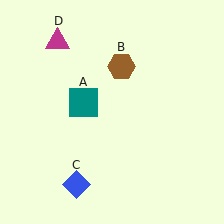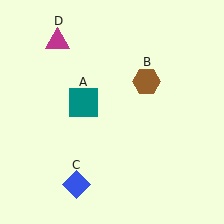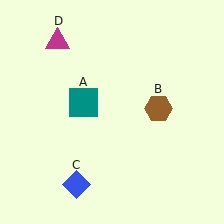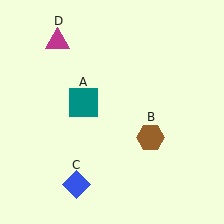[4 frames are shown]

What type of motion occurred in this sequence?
The brown hexagon (object B) rotated clockwise around the center of the scene.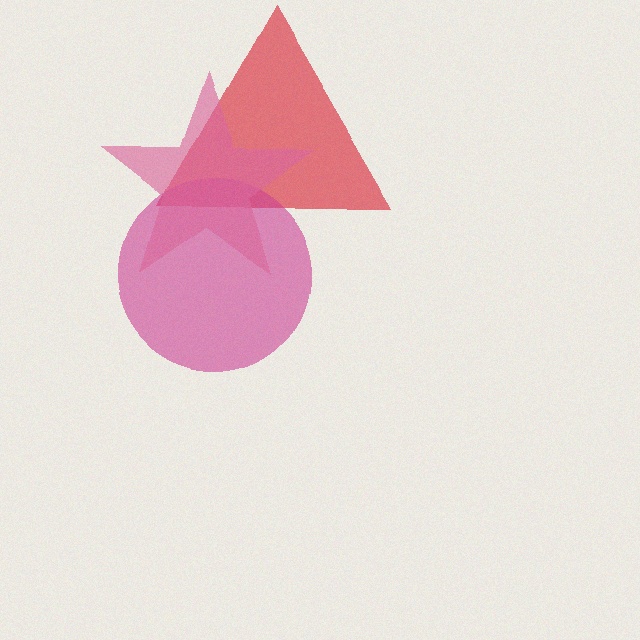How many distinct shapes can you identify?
There are 3 distinct shapes: a red triangle, a magenta circle, a pink star.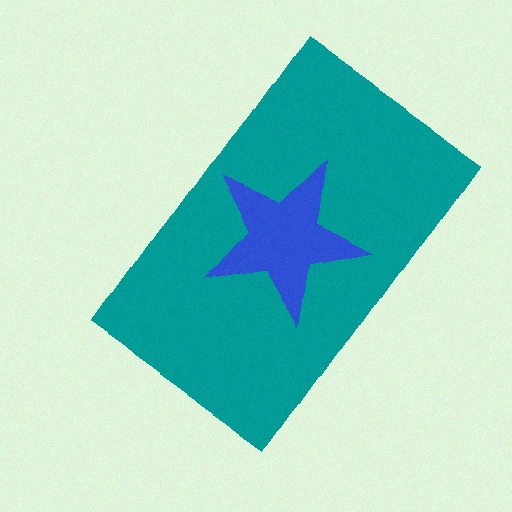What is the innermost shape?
The blue star.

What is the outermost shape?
The teal rectangle.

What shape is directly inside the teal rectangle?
The blue star.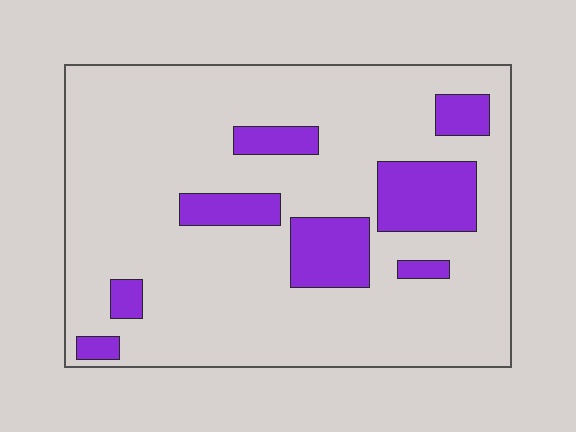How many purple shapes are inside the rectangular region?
8.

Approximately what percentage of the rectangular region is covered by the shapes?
Approximately 20%.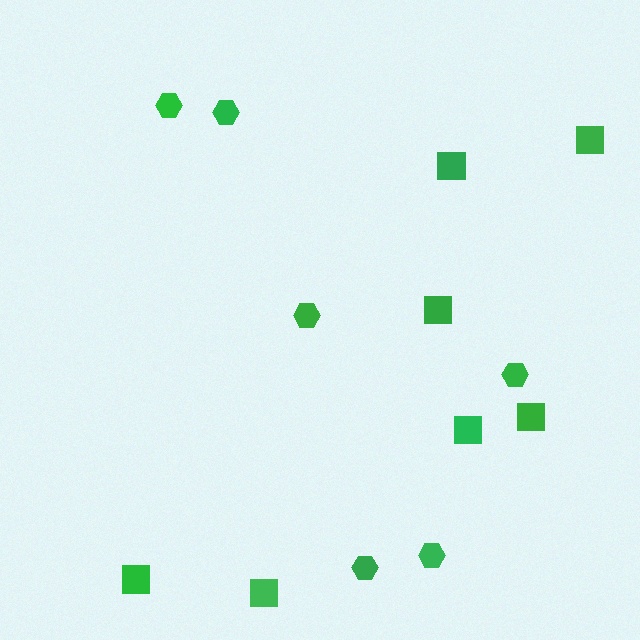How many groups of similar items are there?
There are 2 groups: one group of hexagons (6) and one group of squares (7).